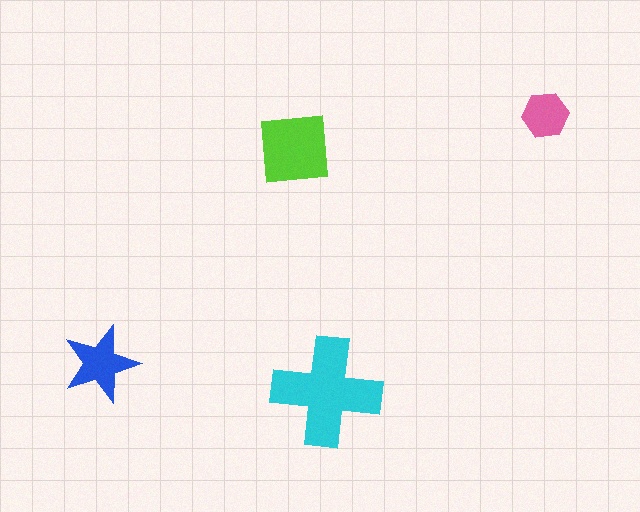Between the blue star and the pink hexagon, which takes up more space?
The blue star.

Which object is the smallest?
The pink hexagon.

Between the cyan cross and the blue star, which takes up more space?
The cyan cross.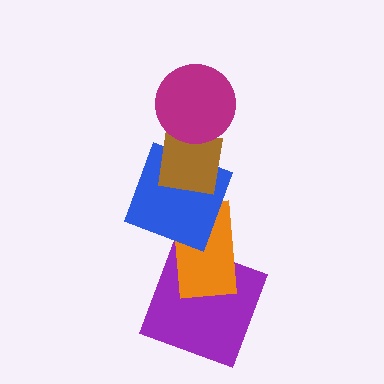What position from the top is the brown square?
The brown square is 2nd from the top.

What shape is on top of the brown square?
The magenta circle is on top of the brown square.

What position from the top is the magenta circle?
The magenta circle is 1st from the top.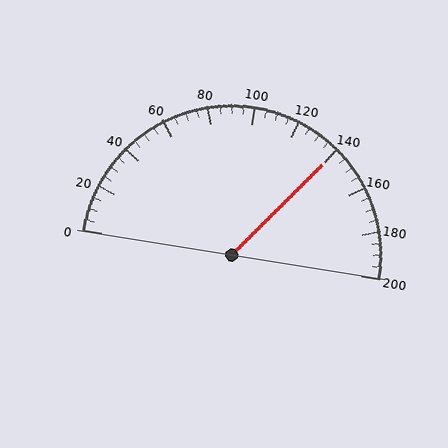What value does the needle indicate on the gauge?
The needle indicates approximately 140.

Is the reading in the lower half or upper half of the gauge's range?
The reading is in the upper half of the range (0 to 200).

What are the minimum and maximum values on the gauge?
The gauge ranges from 0 to 200.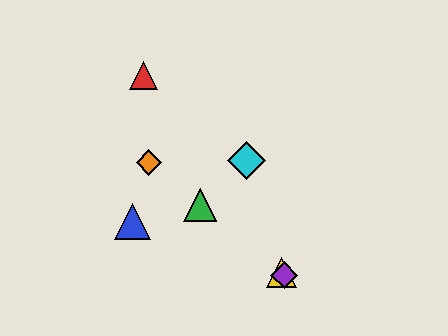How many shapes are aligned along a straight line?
4 shapes (the green triangle, the yellow triangle, the purple diamond, the orange diamond) are aligned along a straight line.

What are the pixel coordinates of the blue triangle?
The blue triangle is at (133, 221).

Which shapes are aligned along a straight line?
The green triangle, the yellow triangle, the purple diamond, the orange diamond are aligned along a straight line.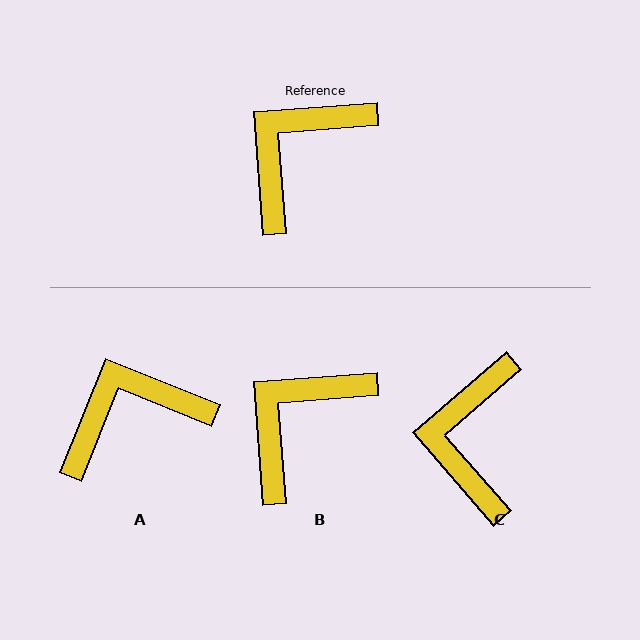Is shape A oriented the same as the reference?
No, it is off by about 26 degrees.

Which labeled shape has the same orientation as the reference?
B.